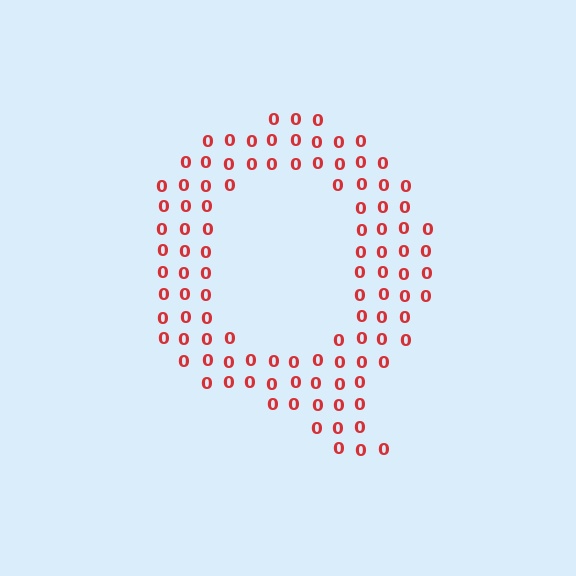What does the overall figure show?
The overall figure shows the letter Q.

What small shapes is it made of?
It is made of small digit 0's.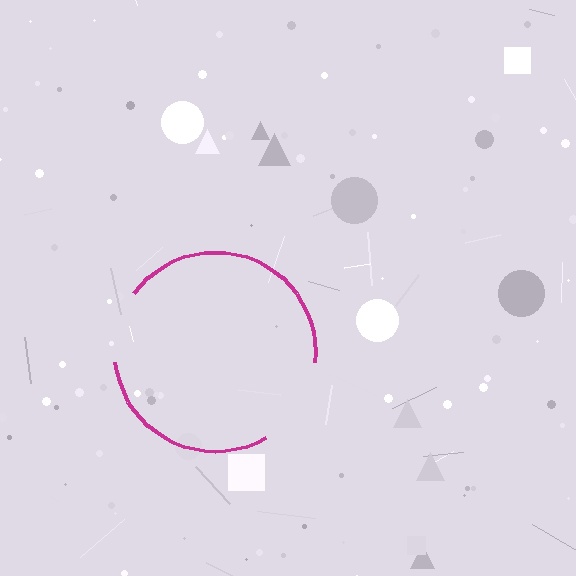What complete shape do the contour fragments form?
The contour fragments form a circle.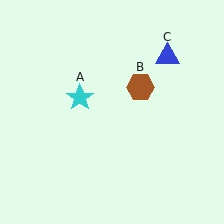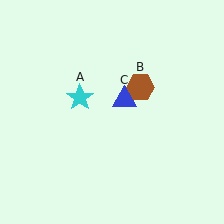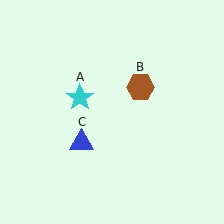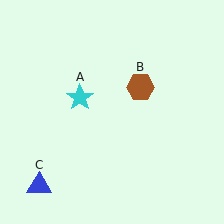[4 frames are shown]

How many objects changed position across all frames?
1 object changed position: blue triangle (object C).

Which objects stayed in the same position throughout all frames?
Cyan star (object A) and brown hexagon (object B) remained stationary.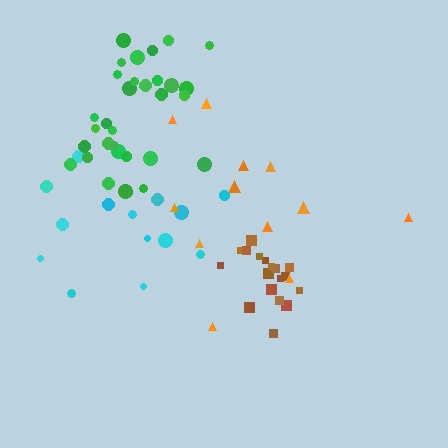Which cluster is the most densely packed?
Brown.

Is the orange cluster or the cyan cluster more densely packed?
Cyan.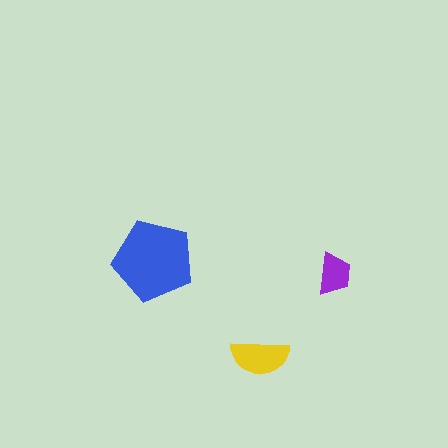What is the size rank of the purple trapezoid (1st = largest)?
3rd.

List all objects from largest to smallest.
The blue pentagon, the yellow semicircle, the purple trapezoid.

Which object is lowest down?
The yellow semicircle is bottommost.